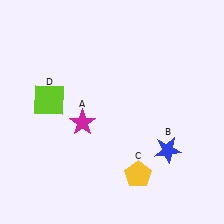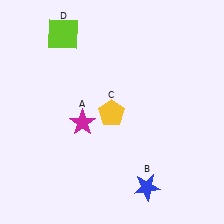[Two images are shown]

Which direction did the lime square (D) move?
The lime square (D) moved up.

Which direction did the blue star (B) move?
The blue star (B) moved down.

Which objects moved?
The objects that moved are: the blue star (B), the yellow pentagon (C), the lime square (D).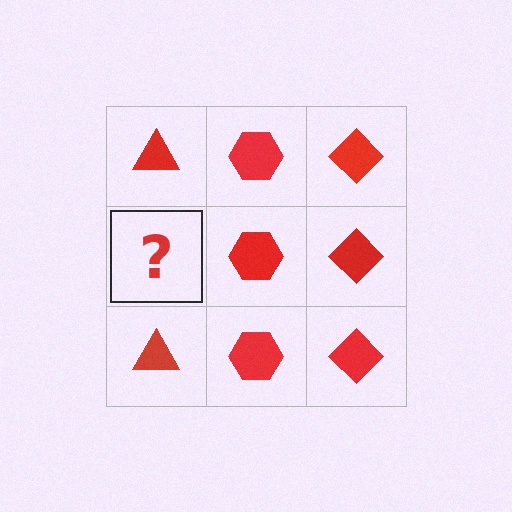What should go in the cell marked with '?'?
The missing cell should contain a red triangle.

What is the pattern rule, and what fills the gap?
The rule is that each column has a consistent shape. The gap should be filled with a red triangle.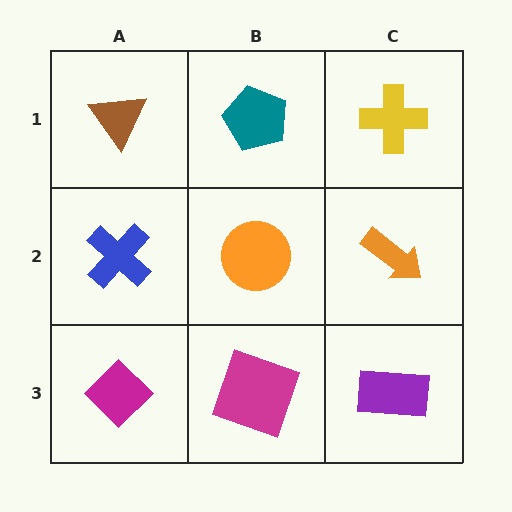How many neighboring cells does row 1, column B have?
3.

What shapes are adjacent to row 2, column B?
A teal pentagon (row 1, column B), a magenta square (row 3, column B), a blue cross (row 2, column A), an orange arrow (row 2, column C).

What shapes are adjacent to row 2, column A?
A brown triangle (row 1, column A), a magenta diamond (row 3, column A), an orange circle (row 2, column B).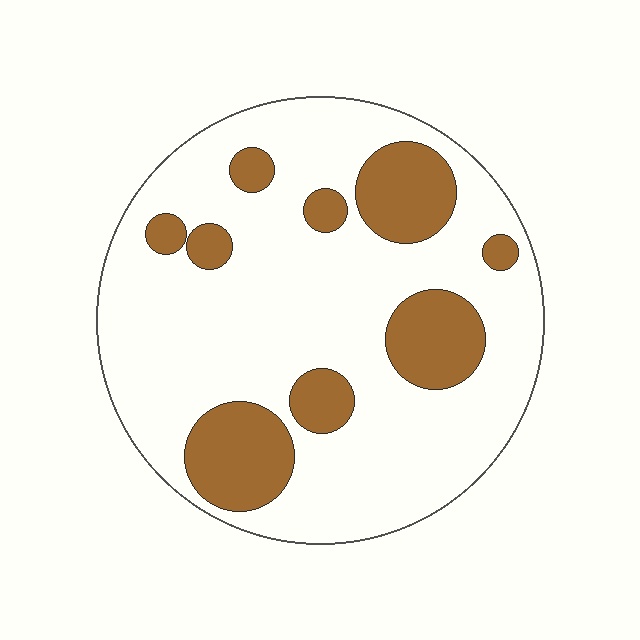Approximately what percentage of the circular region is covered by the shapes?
Approximately 25%.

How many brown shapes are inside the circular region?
9.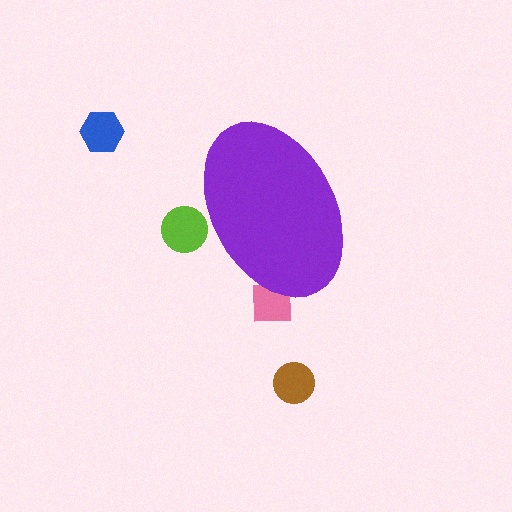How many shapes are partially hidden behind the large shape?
2 shapes are partially hidden.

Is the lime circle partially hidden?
Yes, the lime circle is partially hidden behind the purple ellipse.